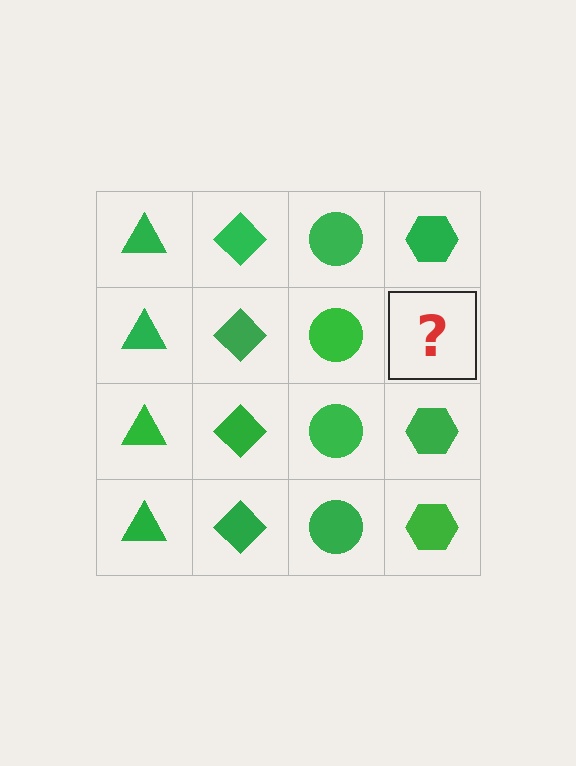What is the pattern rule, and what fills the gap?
The rule is that each column has a consistent shape. The gap should be filled with a green hexagon.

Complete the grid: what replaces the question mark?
The question mark should be replaced with a green hexagon.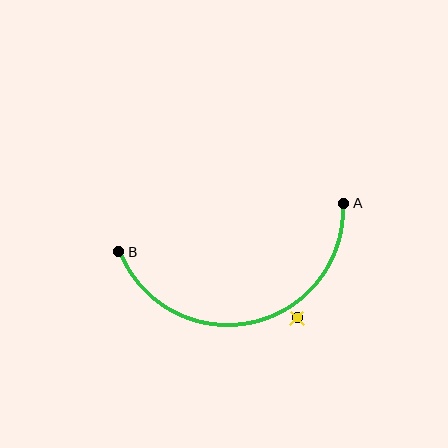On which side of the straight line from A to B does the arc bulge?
The arc bulges below the straight line connecting A and B.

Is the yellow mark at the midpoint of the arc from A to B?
No — the yellow mark does not lie on the arc at all. It sits slightly outside the curve.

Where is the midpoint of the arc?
The arc midpoint is the point on the curve farthest from the straight line joining A and B. It sits below that line.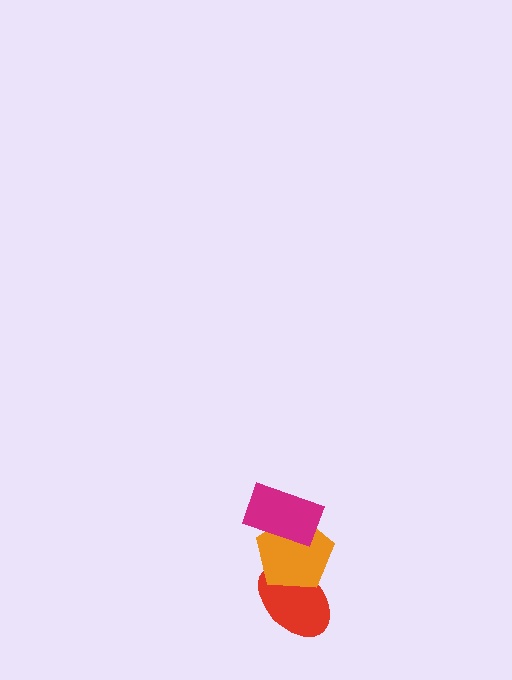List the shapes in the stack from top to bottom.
From top to bottom: the magenta rectangle, the orange pentagon, the red ellipse.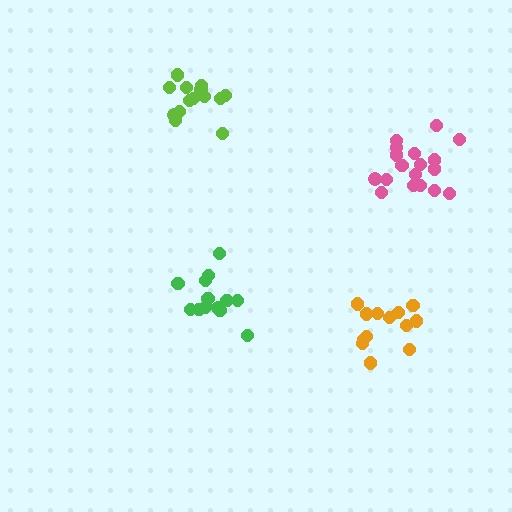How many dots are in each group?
Group 1: 13 dots, Group 2: 13 dots, Group 3: 18 dots, Group 4: 14 dots (58 total).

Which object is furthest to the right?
The pink cluster is rightmost.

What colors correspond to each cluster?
The clusters are colored: orange, green, pink, lime.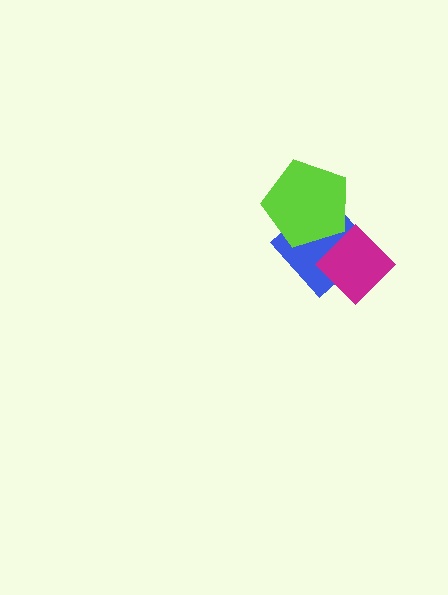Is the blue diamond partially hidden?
Yes, it is partially covered by another shape.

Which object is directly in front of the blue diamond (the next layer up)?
The lime pentagon is directly in front of the blue diamond.